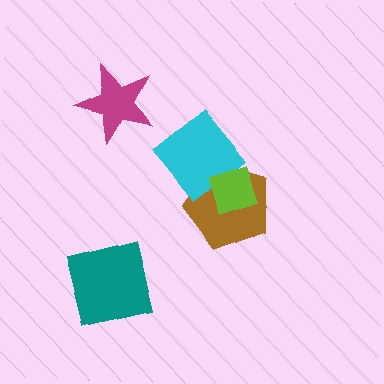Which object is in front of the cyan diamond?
The lime diamond is in front of the cyan diamond.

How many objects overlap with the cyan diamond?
2 objects overlap with the cyan diamond.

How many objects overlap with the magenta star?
0 objects overlap with the magenta star.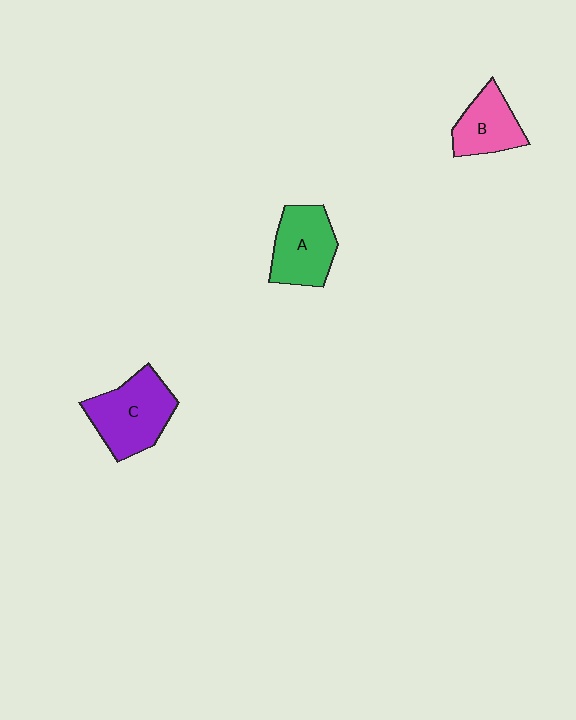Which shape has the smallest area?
Shape B (pink).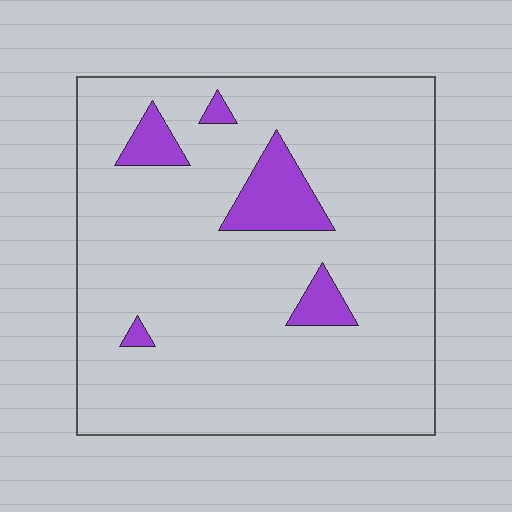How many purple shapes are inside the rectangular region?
5.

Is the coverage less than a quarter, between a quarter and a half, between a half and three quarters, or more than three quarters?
Less than a quarter.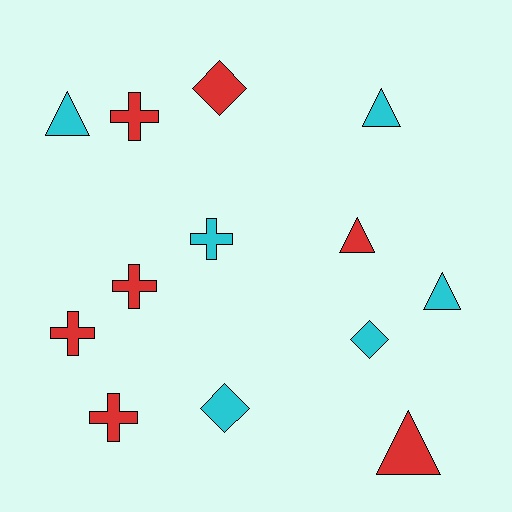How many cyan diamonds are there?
There are 2 cyan diamonds.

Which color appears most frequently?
Red, with 7 objects.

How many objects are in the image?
There are 13 objects.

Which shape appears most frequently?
Triangle, with 5 objects.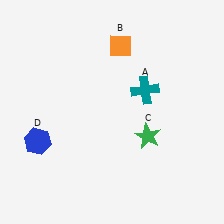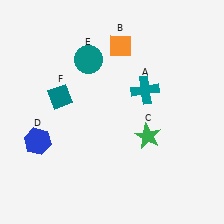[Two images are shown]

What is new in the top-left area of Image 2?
A teal diamond (F) was added in the top-left area of Image 2.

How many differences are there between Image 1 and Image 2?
There are 2 differences between the two images.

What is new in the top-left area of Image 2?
A teal circle (E) was added in the top-left area of Image 2.